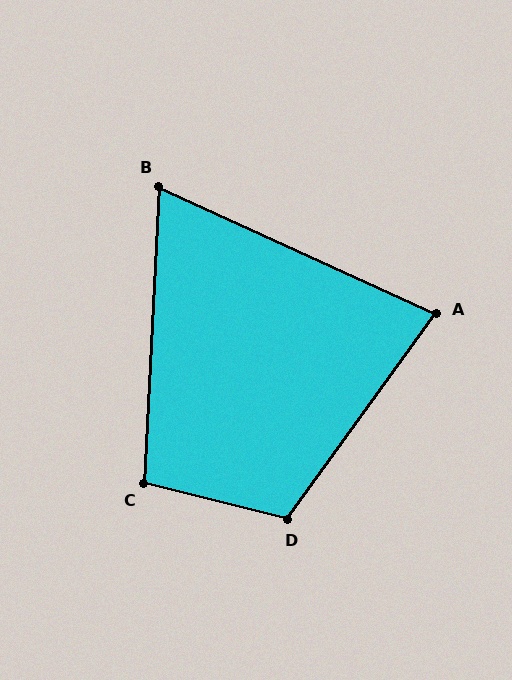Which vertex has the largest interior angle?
D, at approximately 112 degrees.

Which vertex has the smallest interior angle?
B, at approximately 68 degrees.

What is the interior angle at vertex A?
Approximately 79 degrees (acute).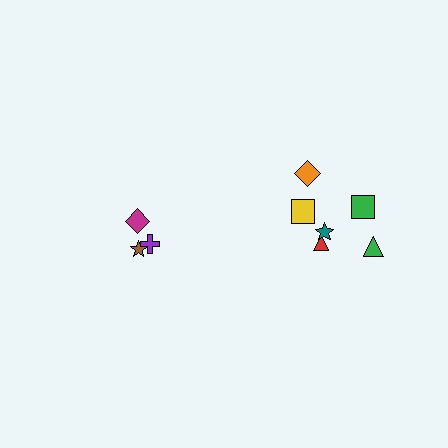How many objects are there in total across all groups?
There are 9 objects.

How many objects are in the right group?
There are 6 objects.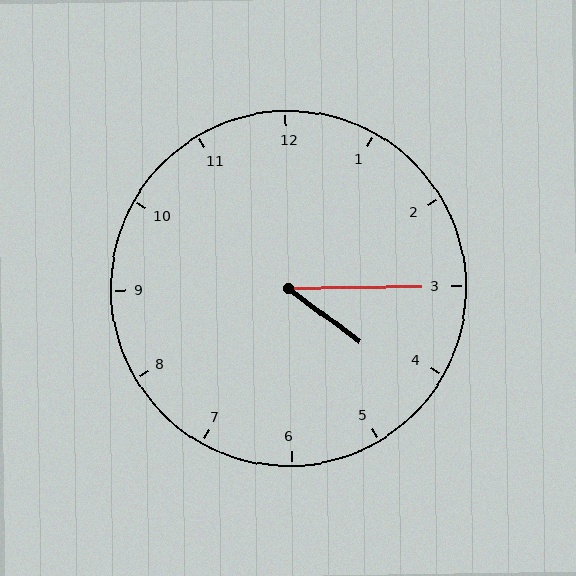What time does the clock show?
4:15.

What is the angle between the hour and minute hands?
Approximately 38 degrees.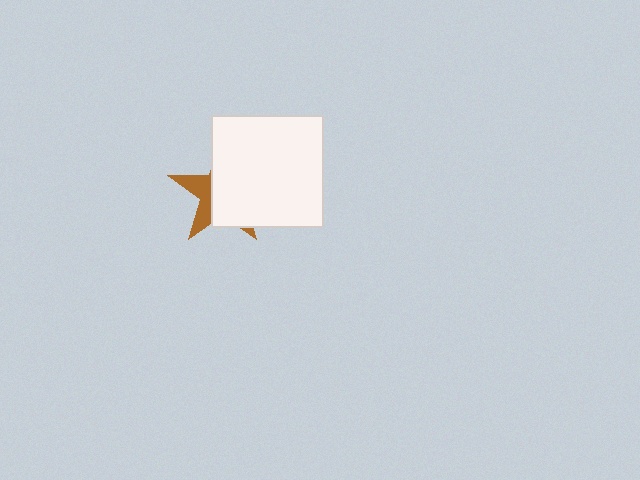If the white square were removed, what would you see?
You would see the complete brown star.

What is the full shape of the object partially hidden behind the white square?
The partially hidden object is a brown star.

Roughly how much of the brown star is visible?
A small part of it is visible (roughly 33%).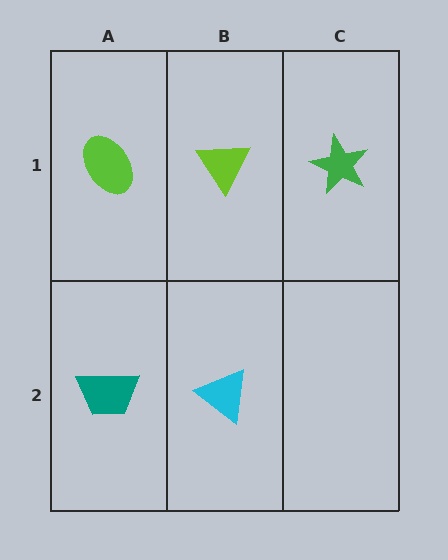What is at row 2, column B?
A cyan triangle.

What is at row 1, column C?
A green star.